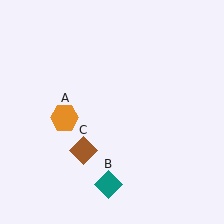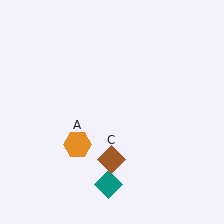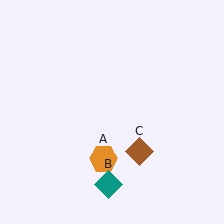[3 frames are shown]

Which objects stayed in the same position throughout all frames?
Teal diamond (object B) remained stationary.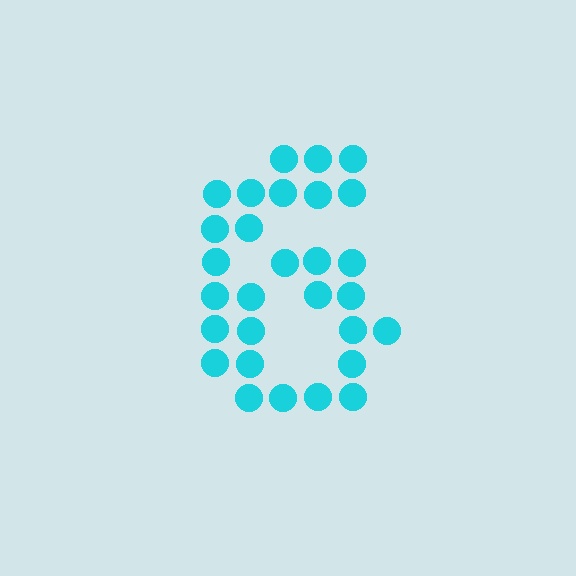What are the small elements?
The small elements are circles.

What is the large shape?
The large shape is the digit 6.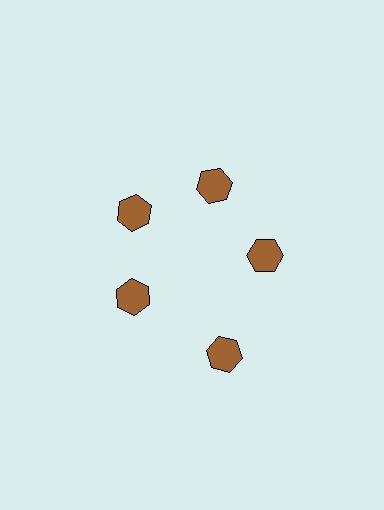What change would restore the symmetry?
The symmetry would be restored by moving it inward, back onto the ring so that all 5 hexagons sit at equal angles and equal distance from the center.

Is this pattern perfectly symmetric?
No. The 5 brown hexagons are arranged in a ring, but one element near the 5 o'clock position is pushed outward from the center, breaking the 5-fold rotational symmetry.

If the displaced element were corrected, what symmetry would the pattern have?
It would have 5-fold rotational symmetry — the pattern would map onto itself every 72 degrees.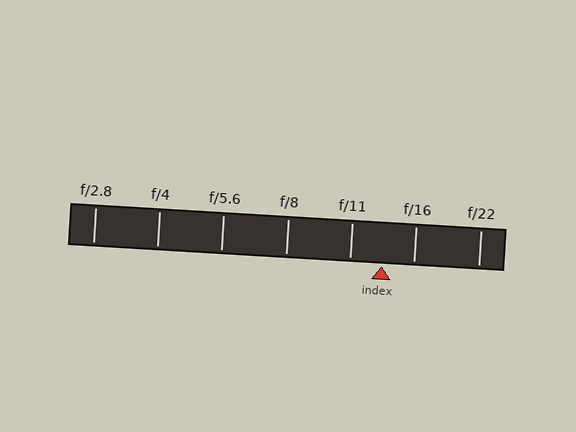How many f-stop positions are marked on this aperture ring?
There are 7 f-stop positions marked.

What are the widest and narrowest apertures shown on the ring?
The widest aperture shown is f/2.8 and the narrowest is f/22.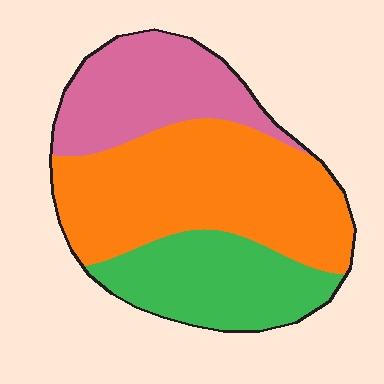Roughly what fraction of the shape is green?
Green takes up between a quarter and a half of the shape.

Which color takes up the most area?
Orange, at roughly 50%.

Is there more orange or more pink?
Orange.